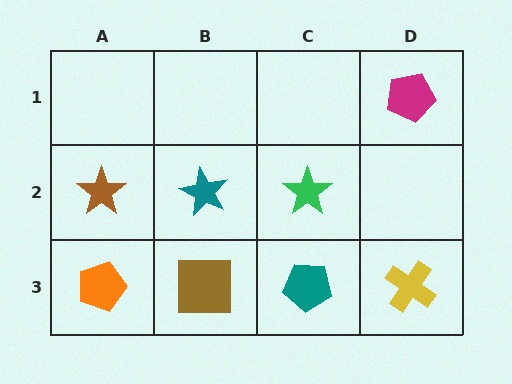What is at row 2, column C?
A green star.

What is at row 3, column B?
A brown square.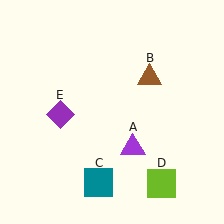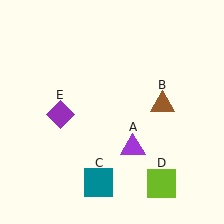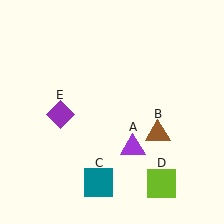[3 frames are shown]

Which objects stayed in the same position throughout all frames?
Purple triangle (object A) and teal square (object C) and lime square (object D) and purple diamond (object E) remained stationary.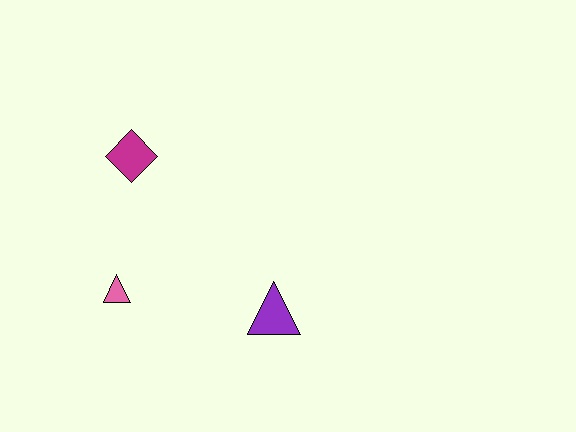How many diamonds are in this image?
There is 1 diamond.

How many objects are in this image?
There are 3 objects.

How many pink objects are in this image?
There is 1 pink object.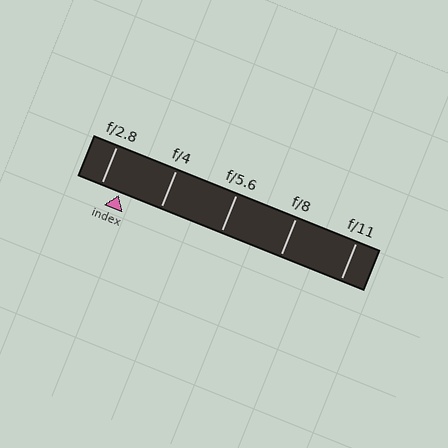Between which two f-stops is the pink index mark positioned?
The index mark is between f/2.8 and f/4.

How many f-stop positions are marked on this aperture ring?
There are 5 f-stop positions marked.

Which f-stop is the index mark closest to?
The index mark is closest to f/2.8.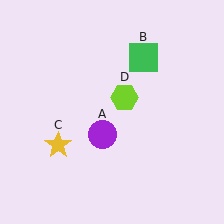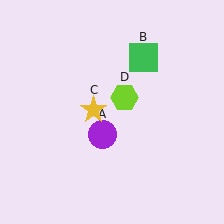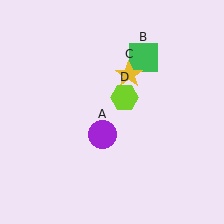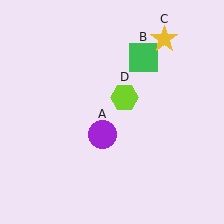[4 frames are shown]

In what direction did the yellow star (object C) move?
The yellow star (object C) moved up and to the right.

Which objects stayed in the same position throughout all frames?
Purple circle (object A) and green square (object B) and lime hexagon (object D) remained stationary.